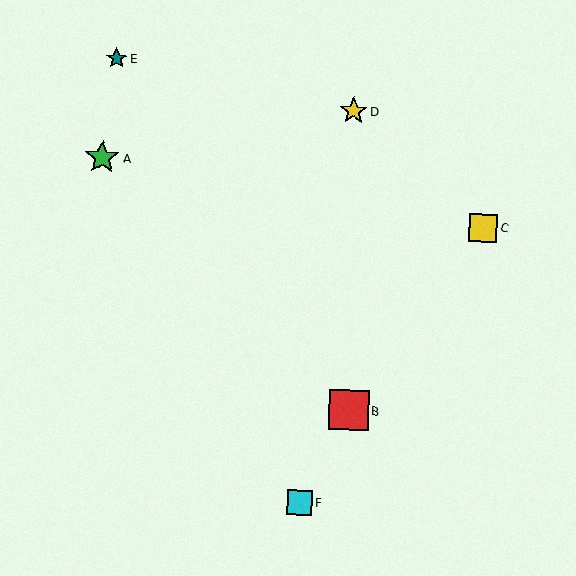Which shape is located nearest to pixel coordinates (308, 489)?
The cyan square (labeled F) at (299, 503) is nearest to that location.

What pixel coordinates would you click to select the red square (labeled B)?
Click at (349, 410) to select the red square B.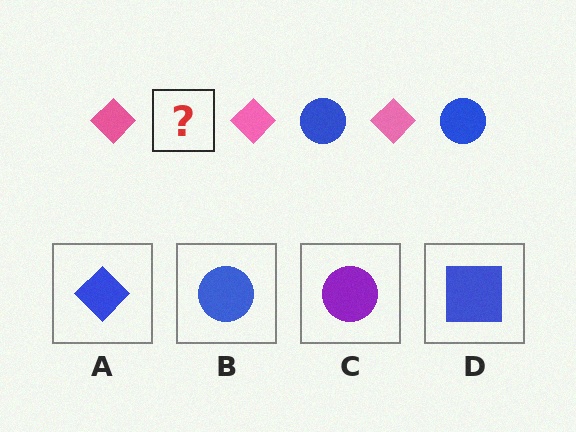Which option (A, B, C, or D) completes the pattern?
B.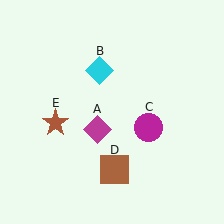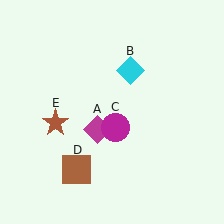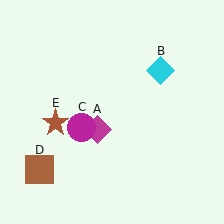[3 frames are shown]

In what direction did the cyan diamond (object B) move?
The cyan diamond (object B) moved right.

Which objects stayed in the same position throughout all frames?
Magenta diamond (object A) and brown star (object E) remained stationary.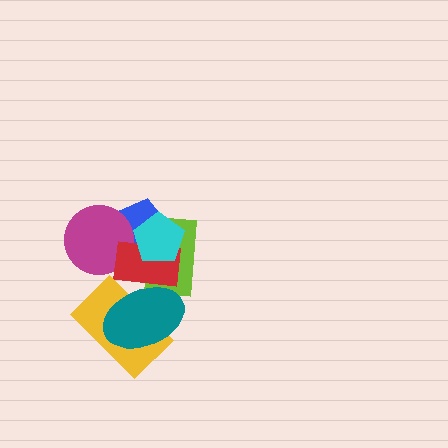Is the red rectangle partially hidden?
Yes, it is partially covered by another shape.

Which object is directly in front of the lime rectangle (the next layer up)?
The red rectangle is directly in front of the lime rectangle.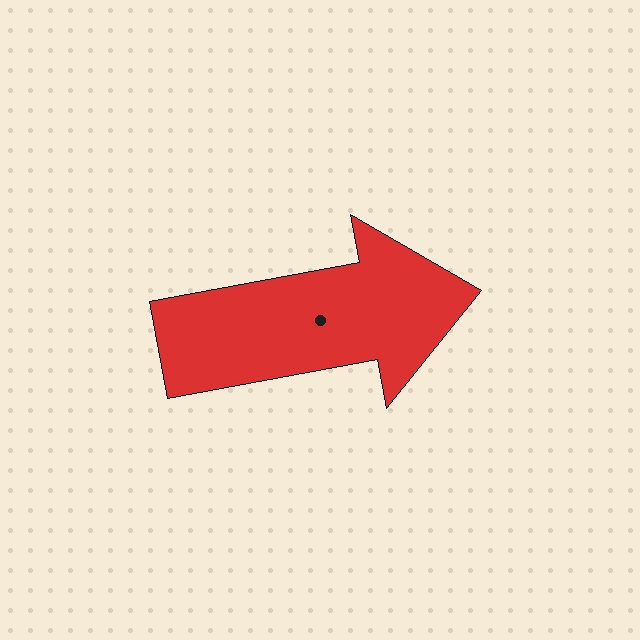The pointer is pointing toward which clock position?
Roughly 3 o'clock.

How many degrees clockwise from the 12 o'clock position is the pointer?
Approximately 80 degrees.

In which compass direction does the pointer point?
East.